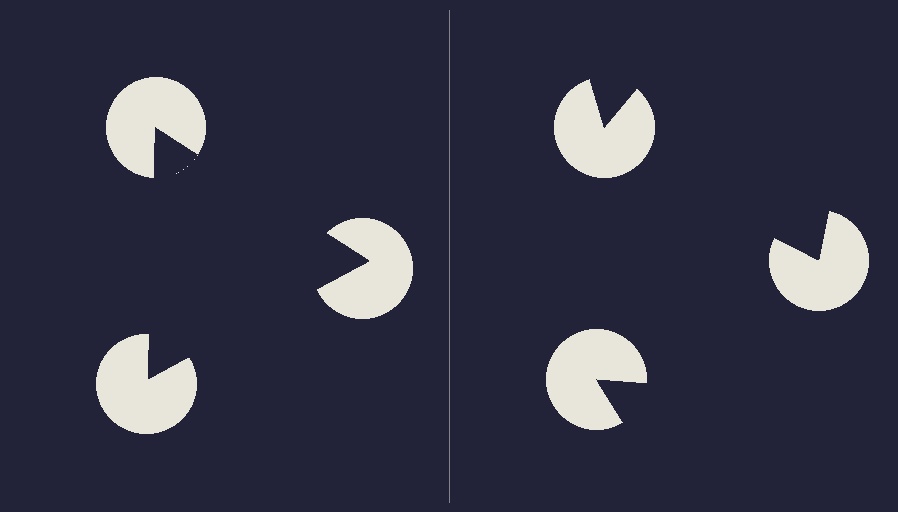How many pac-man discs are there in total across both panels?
6 — 3 on each side.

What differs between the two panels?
The pac-man discs are positioned identically on both sides; only the wedge orientations differ. On the left they align to a triangle; on the right they are misaligned.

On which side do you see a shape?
An illusory triangle appears on the left side. On the right side the wedge cuts are rotated, so no coherent shape forms.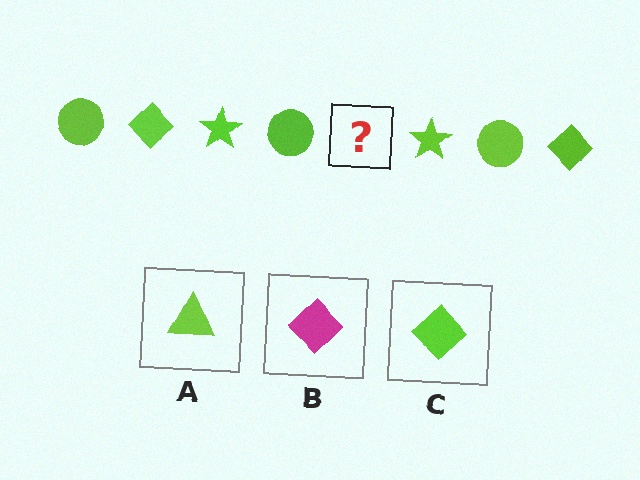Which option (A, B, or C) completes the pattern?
C.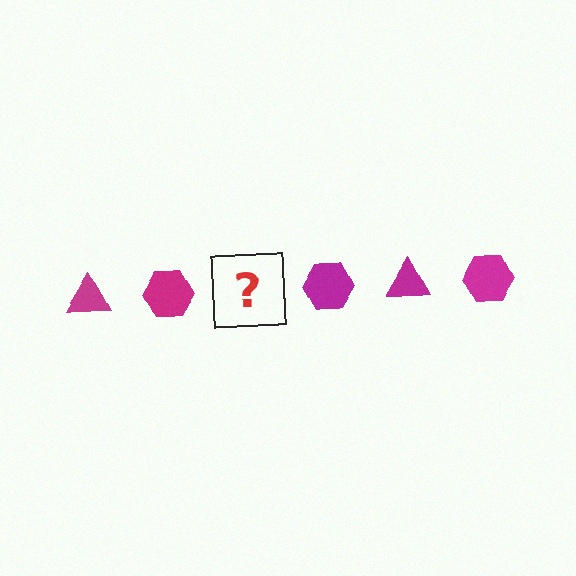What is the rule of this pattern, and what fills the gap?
The rule is that the pattern cycles through triangle, hexagon shapes in magenta. The gap should be filled with a magenta triangle.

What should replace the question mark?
The question mark should be replaced with a magenta triangle.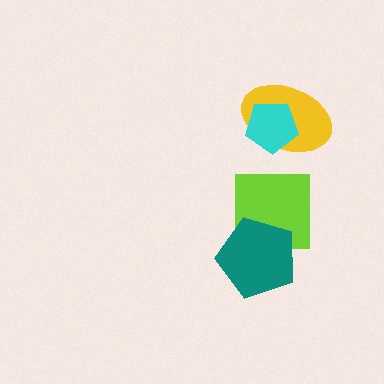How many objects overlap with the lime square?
1 object overlaps with the lime square.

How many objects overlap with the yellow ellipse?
1 object overlaps with the yellow ellipse.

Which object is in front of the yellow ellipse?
The cyan pentagon is in front of the yellow ellipse.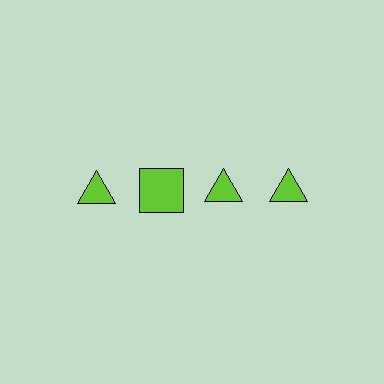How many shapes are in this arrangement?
There are 4 shapes arranged in a grid pattern.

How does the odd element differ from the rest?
It has a different shape: square instead of triangle.